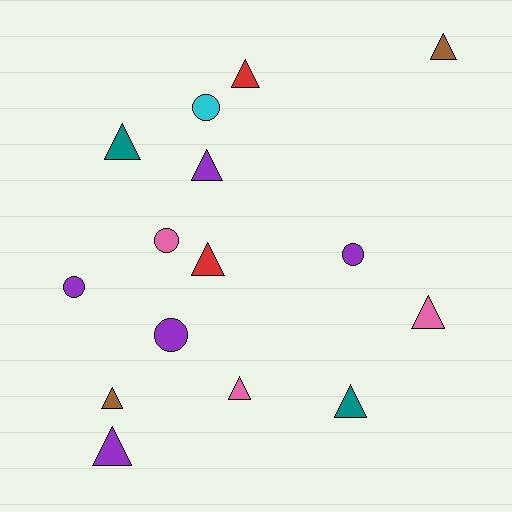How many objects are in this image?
There are 15 objects.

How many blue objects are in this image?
There are no blue objects.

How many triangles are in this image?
There are 10 triangles.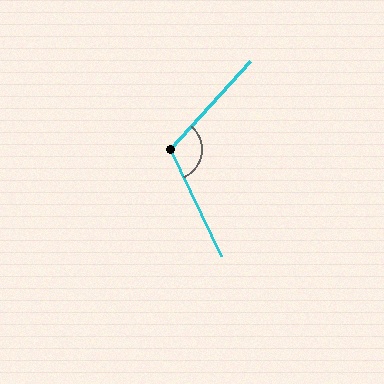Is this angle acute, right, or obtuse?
It is obtuse.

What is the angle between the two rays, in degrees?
Approximately 113 degrees.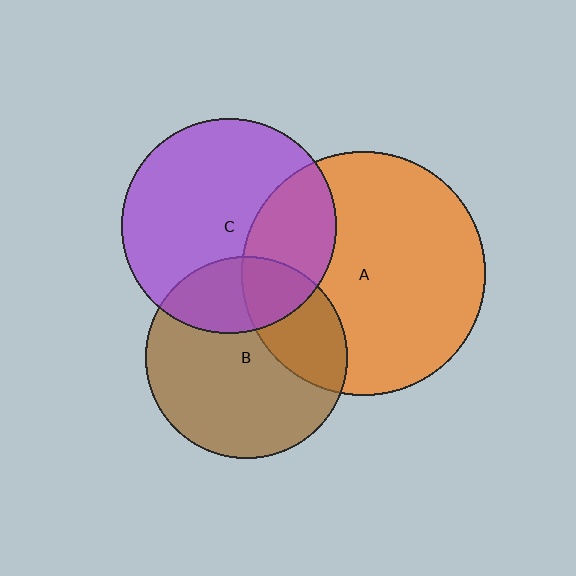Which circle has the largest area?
Circle A (orange).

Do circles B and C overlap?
Yes.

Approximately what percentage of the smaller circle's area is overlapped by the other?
Approximately 25%.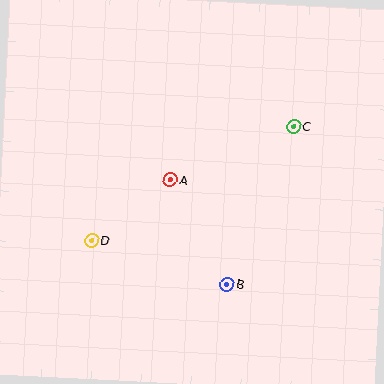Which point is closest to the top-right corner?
Point C is closest to the top-right corner.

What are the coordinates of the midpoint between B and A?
The midpoint between B and A is at (199, 232).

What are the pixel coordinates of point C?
Point C is at (294, 126).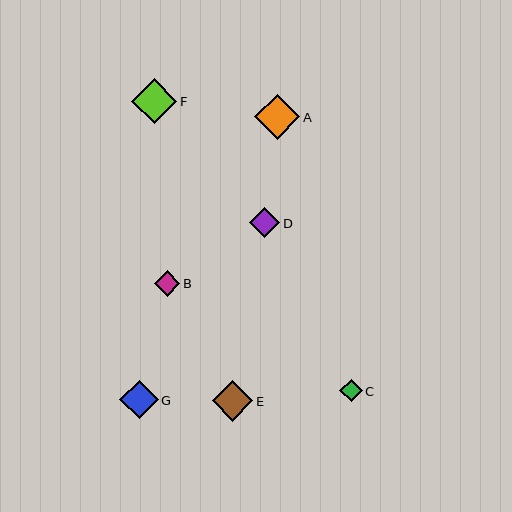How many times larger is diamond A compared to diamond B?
Diamond A is approximately 1.8 times the size of diamond B.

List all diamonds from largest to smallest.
From largest to smallest: A, F, E, G, D, B, C.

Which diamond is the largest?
Diamond A is the largest with a size of approximately 45 pixels.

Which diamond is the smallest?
Diamond C is the smallest with a size of approximately 22 pixels.